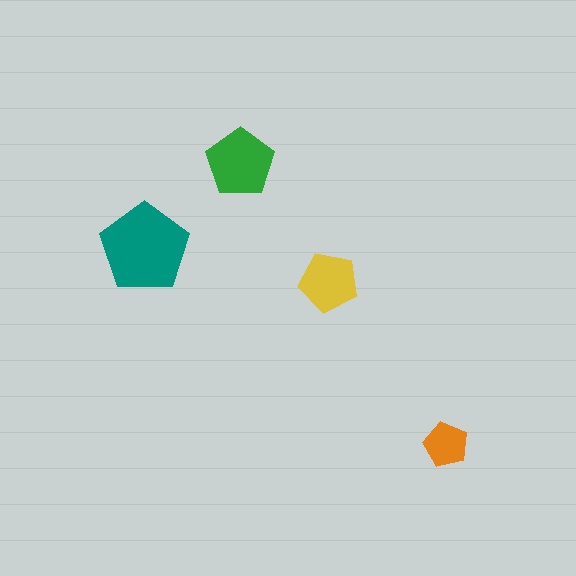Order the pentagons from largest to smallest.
the teal one, the green one, the yellow one, the orange one.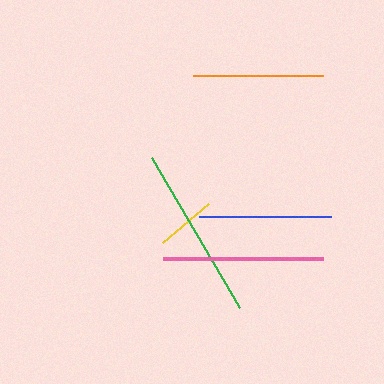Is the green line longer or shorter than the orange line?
The green line is longer than the orange line.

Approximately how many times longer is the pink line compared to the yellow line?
The pink line is approximately 2.7 times the length of the yellow line.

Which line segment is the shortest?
The yellow line is the shortest at approximately 60 pixels.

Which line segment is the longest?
The green line is the longest at approximately 174 pixels.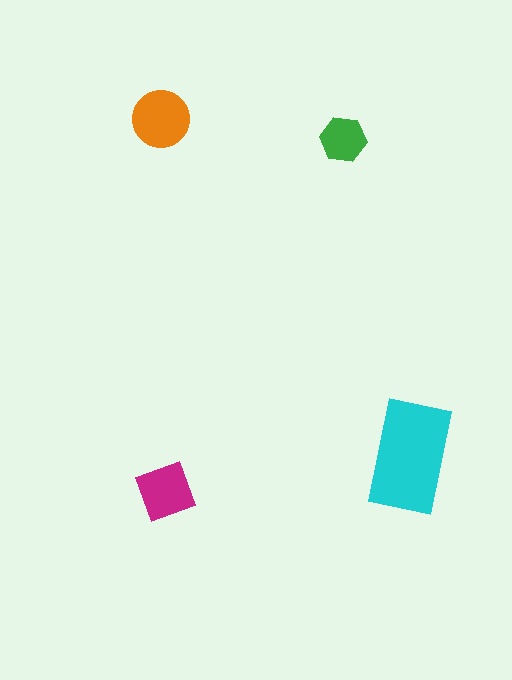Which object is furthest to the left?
The orange circle is leftmost.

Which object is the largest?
The cyan rectangle.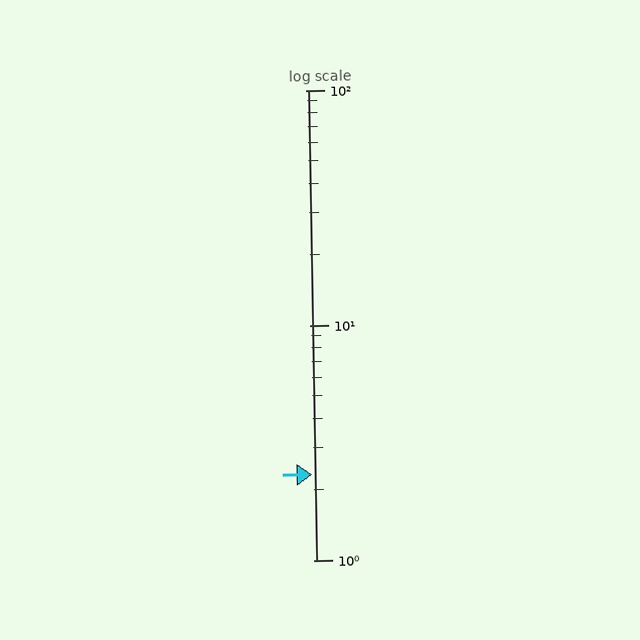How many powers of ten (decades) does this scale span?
The scale spans 2 decades, from 1 to 100.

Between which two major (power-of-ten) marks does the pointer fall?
The pointer is between 1 and 10.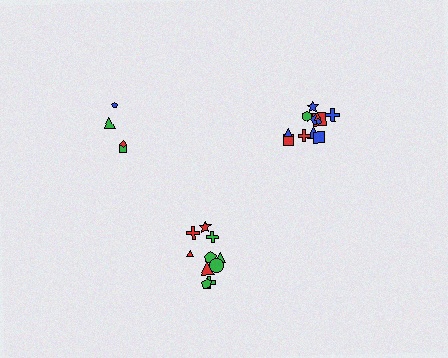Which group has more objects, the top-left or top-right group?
The top-right group.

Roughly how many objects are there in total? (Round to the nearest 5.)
Roughly 25 objects in total.